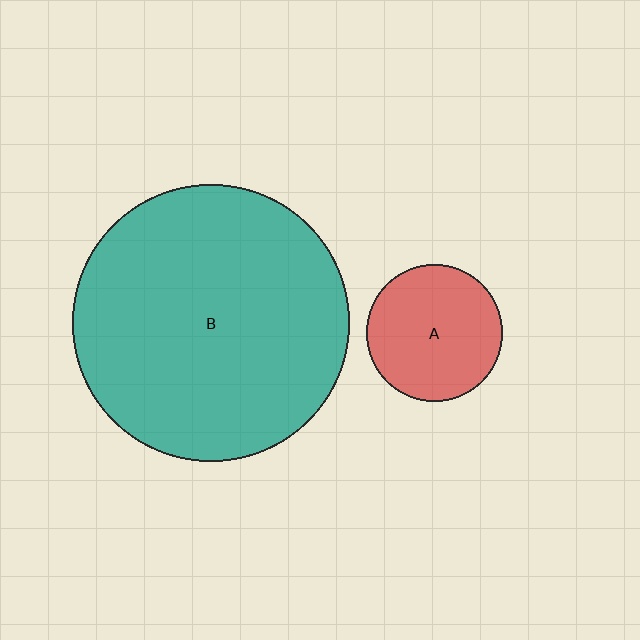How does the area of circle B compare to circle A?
Approximately 4.1 times.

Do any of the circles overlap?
No, none of the circles overlap.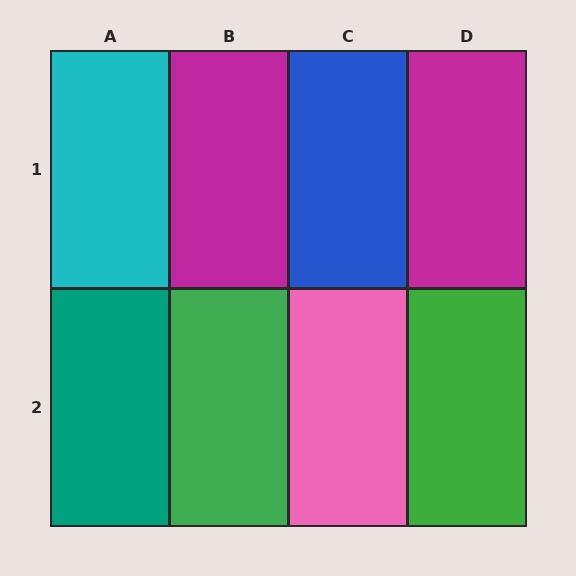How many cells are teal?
1 cell is teal.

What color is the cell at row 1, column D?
Magenta.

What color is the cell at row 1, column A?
Cyan.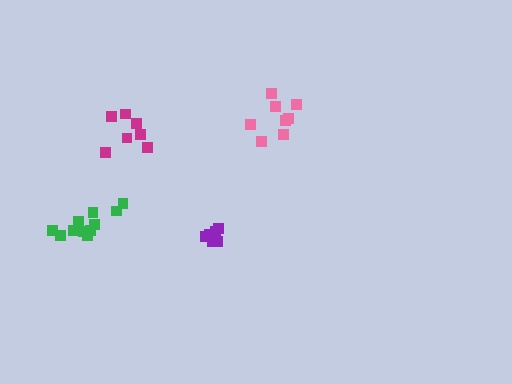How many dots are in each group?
Group 1: 7 dots, Group 2: 8 dots, Group 3: 11 dots, Group 4: 9 dots (35 total).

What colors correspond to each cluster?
The clusters are colored: magenta, pink, green, purple.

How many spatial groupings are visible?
There are 4 spatial groupings.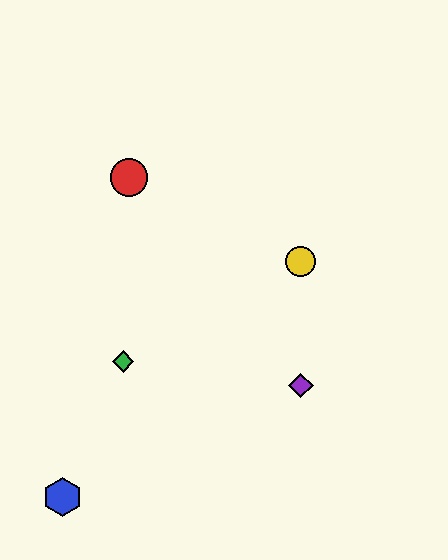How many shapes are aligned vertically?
2 shapes (the yellow circle, the purple diamond) are aligned vertically.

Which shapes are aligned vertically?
The yellow circle, the purple diamond are aligned vertically.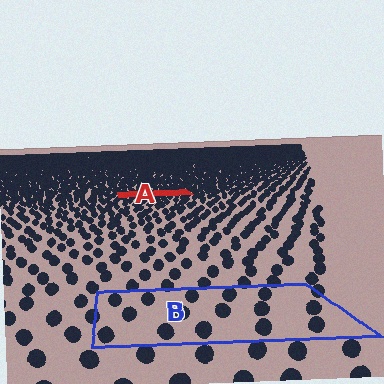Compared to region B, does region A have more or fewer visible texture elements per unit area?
Region A has more texture elements per unit area — they are packed more densely because it is farther away.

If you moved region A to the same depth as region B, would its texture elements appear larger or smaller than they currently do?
They would appear larger. At a closer depth, the same texture elements are projected at a bigger on-screen size.